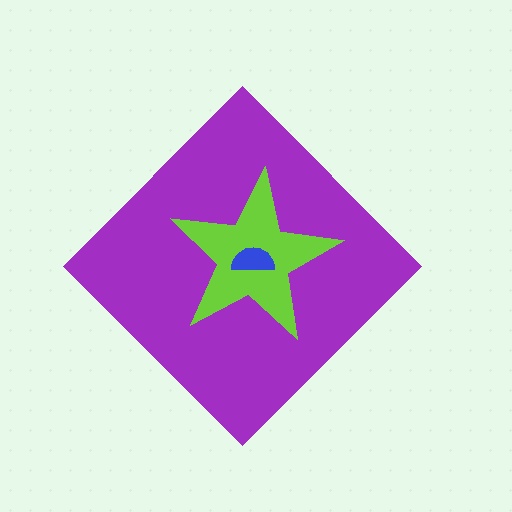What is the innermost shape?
The blue semicircle.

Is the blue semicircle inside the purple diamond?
Yes.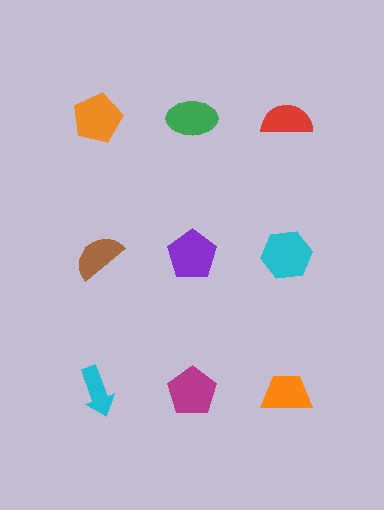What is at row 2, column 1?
A brown semicircle.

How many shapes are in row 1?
3 shapes.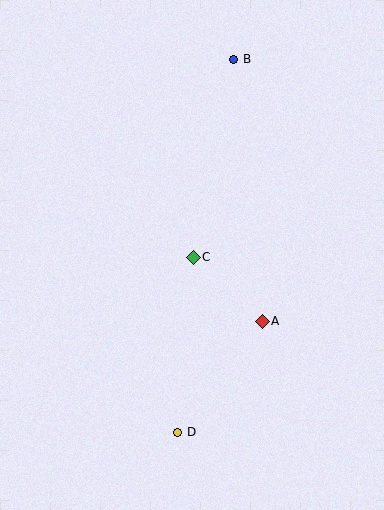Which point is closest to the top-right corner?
Point B is closest to the top-right corner.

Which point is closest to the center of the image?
Point C at (193, 257) is closest to the center.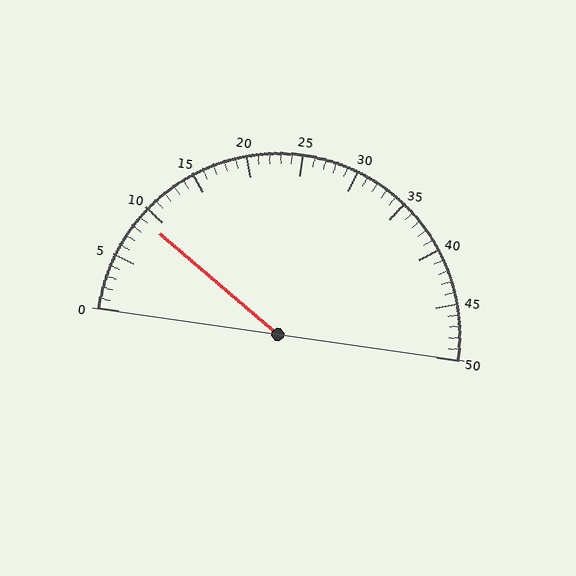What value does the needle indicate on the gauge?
The needle indicates approximately 9.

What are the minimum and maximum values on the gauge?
The gauge ranges from 0 to 50.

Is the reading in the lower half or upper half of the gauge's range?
The reading is in the lower half of the range (0 to 50).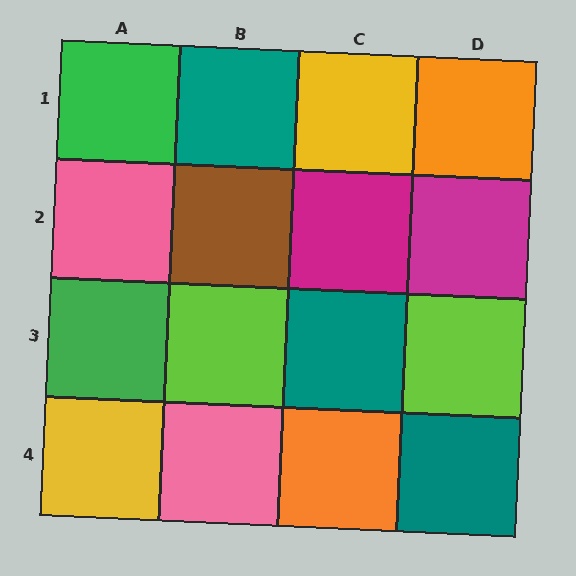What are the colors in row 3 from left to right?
Green, lime, teal, lime.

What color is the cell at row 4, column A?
Yellow.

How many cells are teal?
3 cells are teal.